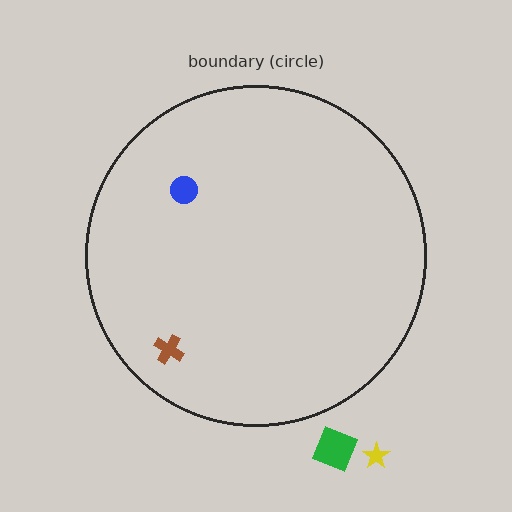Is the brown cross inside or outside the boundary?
Inside.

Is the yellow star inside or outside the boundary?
Outside.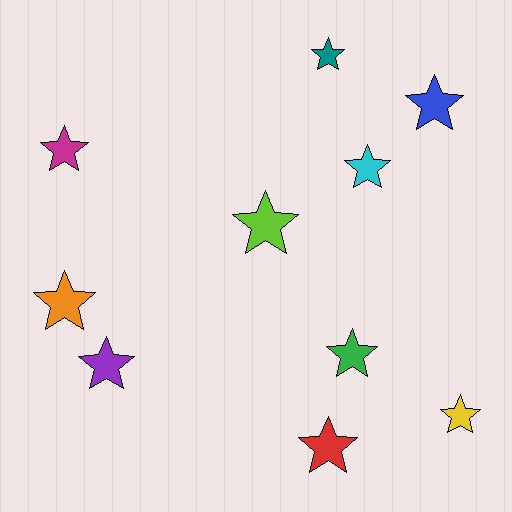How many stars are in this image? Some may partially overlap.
There are 10 stars.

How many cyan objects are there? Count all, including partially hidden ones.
There is 1 cyan object.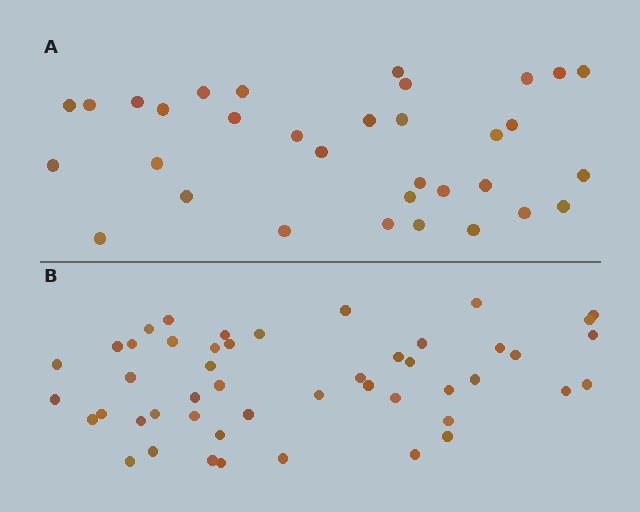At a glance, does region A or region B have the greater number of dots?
Region B (the bottom region) has more dots.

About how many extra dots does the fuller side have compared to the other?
Region B has approximately 15 more dots than region A.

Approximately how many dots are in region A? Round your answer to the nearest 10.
About 30 dots. (The exact count is 33, which rounds to 30.)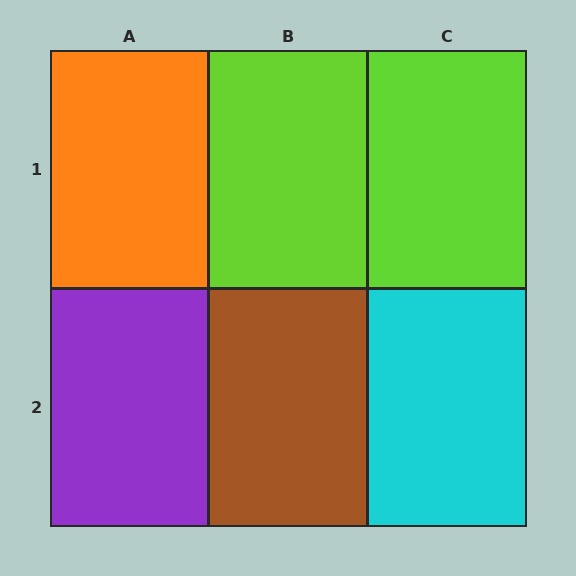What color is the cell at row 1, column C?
Lime.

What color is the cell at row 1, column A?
Orange.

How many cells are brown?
1 cell is brown.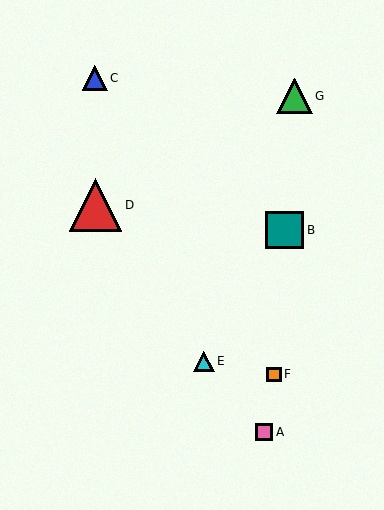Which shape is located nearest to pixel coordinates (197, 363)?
The cyan triangle (labeled E) at (204, 361) is nearest to that location.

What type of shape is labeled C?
Shape C is a blue triangle.